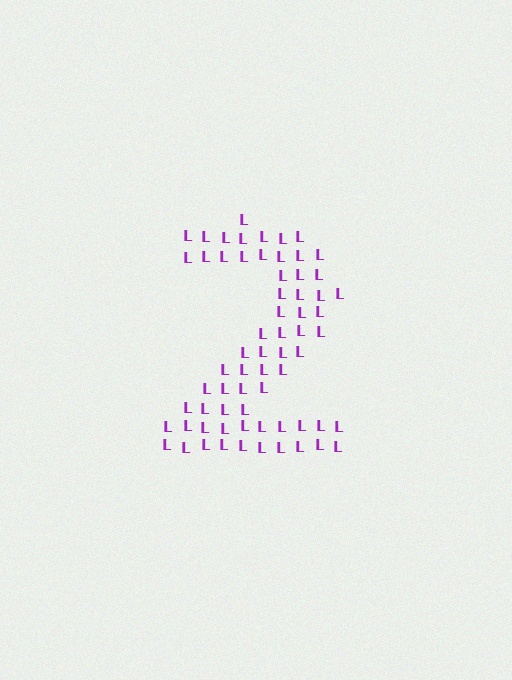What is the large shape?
The large shape is the digit 2.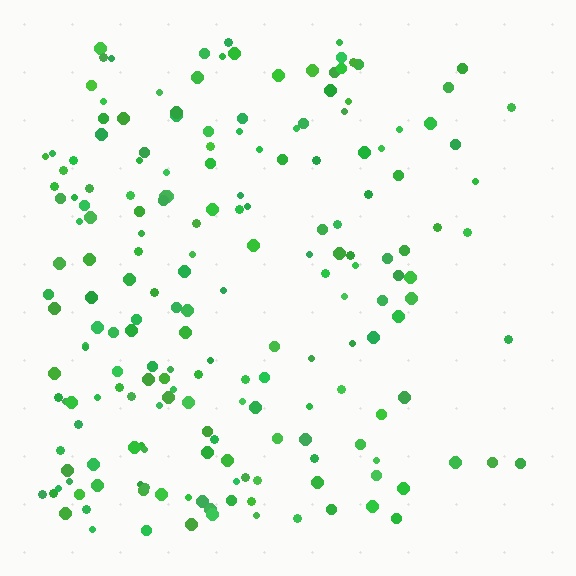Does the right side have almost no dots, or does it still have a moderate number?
Still a moderate number, just noticeably fewer than the left.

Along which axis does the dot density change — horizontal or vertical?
Horizontal.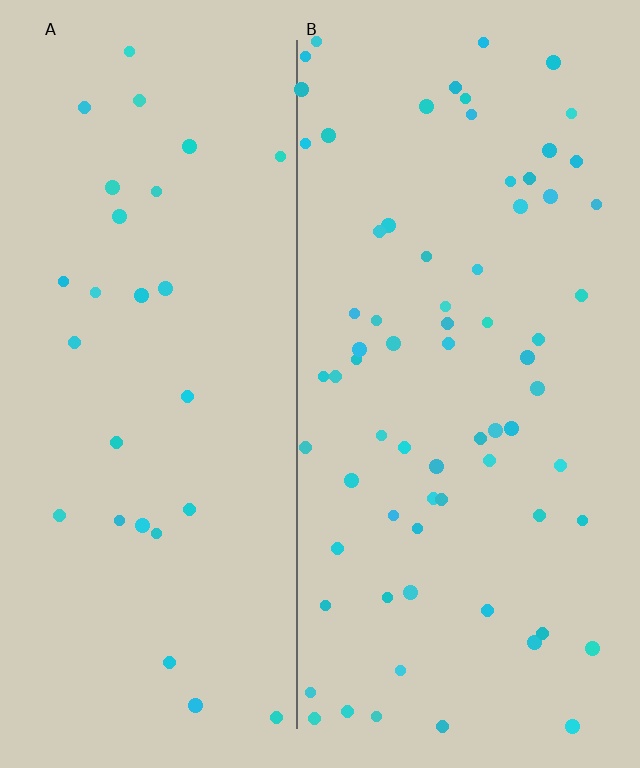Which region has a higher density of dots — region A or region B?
B (the right).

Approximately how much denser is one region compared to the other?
Approximately 2.5× — region B over region A.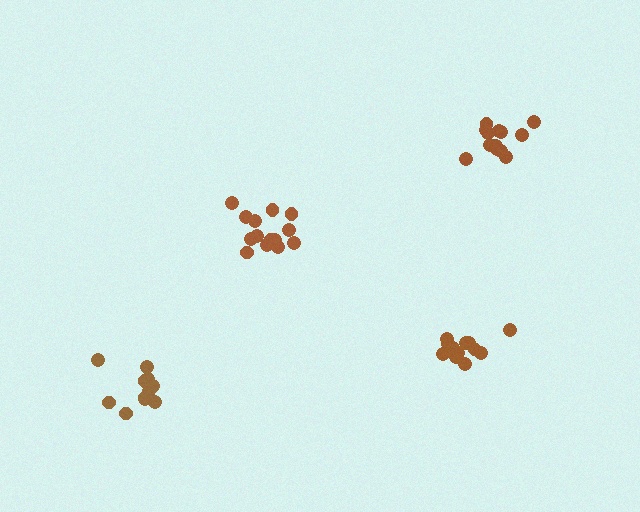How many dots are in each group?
Group 1: 13 dots, Group 2: 12 dots, Group 3: 11 dots, Group 4: 14 dots (50 total).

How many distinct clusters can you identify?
There are 4 distinct clusters.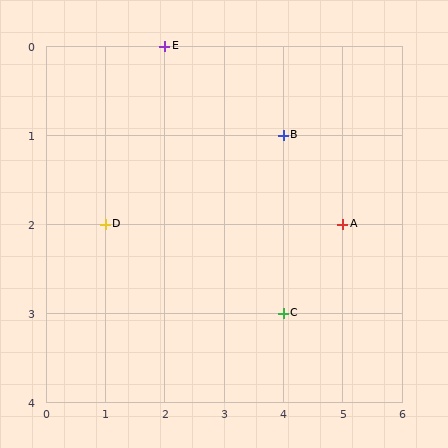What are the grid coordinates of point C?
Point C is at grid coordinates (4, 3).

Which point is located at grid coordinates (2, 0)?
Point E is at (2, 0).